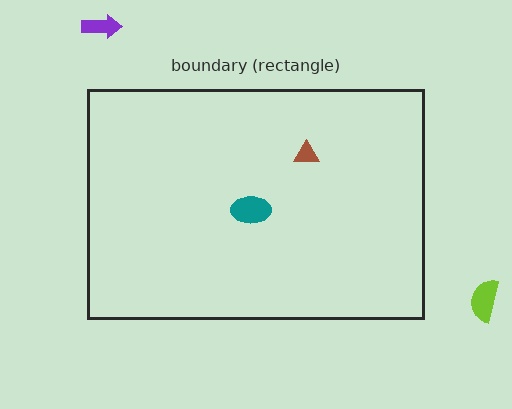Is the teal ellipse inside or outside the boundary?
Inside.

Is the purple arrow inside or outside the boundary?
Outside.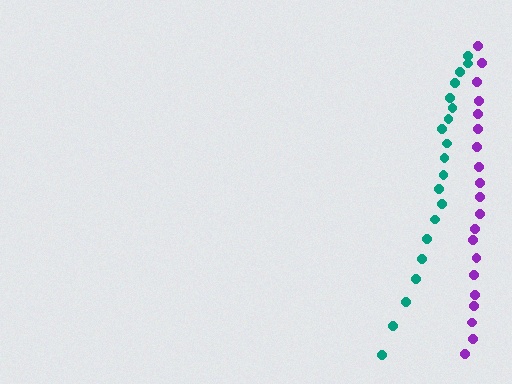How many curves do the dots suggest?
There are 2 distinct paths.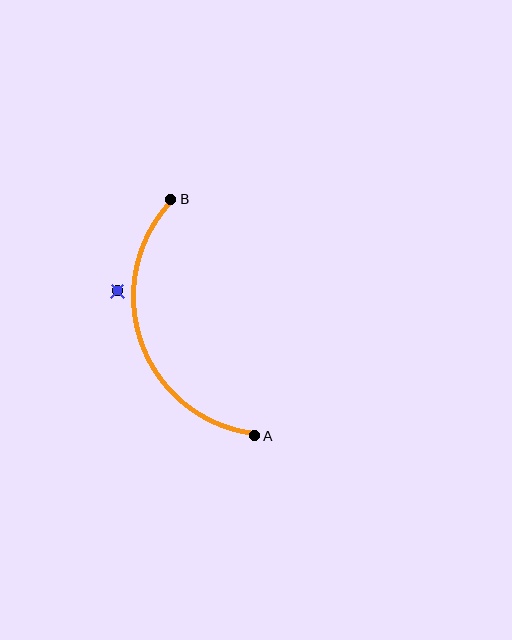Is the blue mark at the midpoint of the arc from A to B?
No — the blue mark does not lie on the arc at all. It sits slightly outside the curve.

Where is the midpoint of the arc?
The arc midpoint is the point on the curve farthest from the straight line joining A and B. It sits to the left of that line.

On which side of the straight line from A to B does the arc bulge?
The arc bulges to the left of the straight line connecting A and B.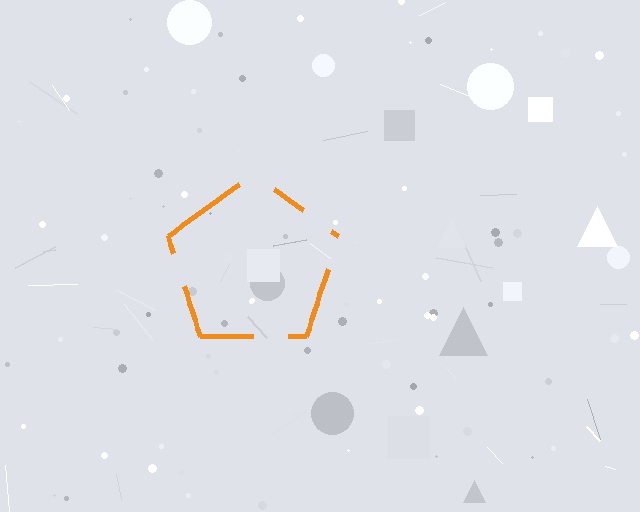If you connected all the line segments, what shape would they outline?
They would outline a pentagon.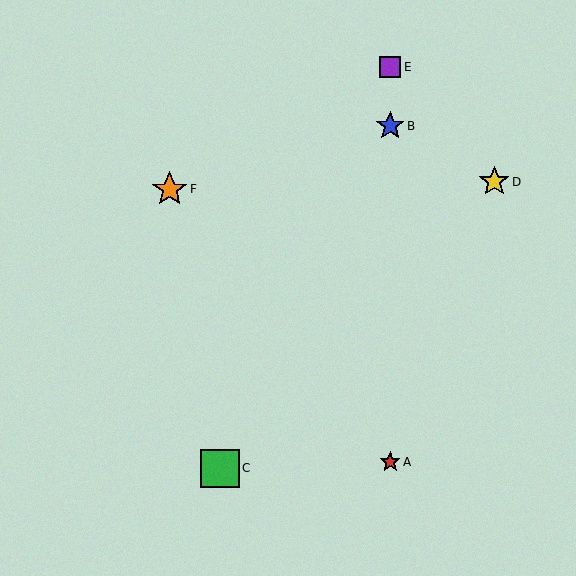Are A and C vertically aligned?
No, A is at x≈390 and C is at x≈220.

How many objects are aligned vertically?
3 objects (A, B, E) are aligned vertically.